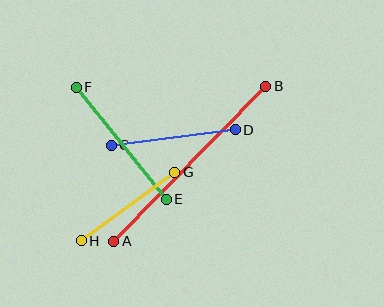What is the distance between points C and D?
The distance is approximately 125 pixels.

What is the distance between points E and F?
The distance is approximately 144 pixels.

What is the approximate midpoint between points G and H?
The midpoint is at approximately (128, 207) pixels.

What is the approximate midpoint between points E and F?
The midpoint is at approximately (121, 143) pixels.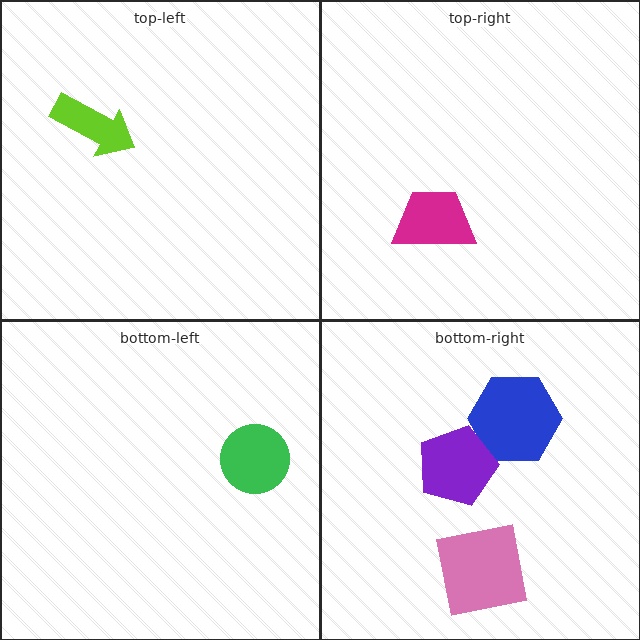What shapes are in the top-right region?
The magenta trapezoid.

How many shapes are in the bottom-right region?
3.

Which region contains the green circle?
The bottom-left region.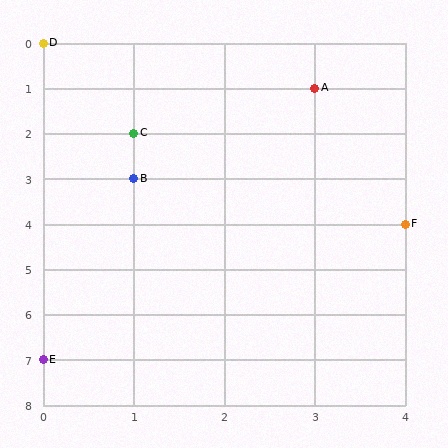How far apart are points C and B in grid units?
Points C and B are 1 row apart.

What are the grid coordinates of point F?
Point F is at grid coordinates (4, 4).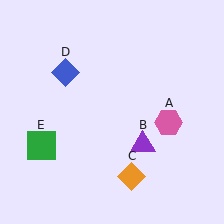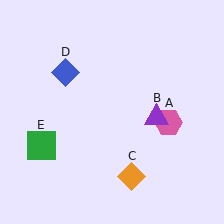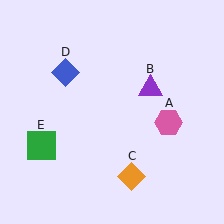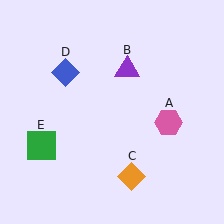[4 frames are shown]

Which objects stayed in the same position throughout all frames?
Pink hexagon (object A) and orange diamond (object C) and blue diamond (object D) and green square (object E) remained stationary.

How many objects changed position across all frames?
1 object changed position: purple triangle (object B).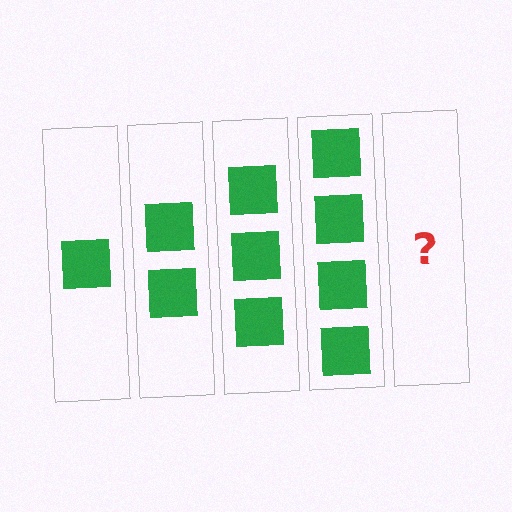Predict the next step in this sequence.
The next step is 5 squares.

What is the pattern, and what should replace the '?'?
The pattern is that each step adds one more square. The '?' should be 5 squares.